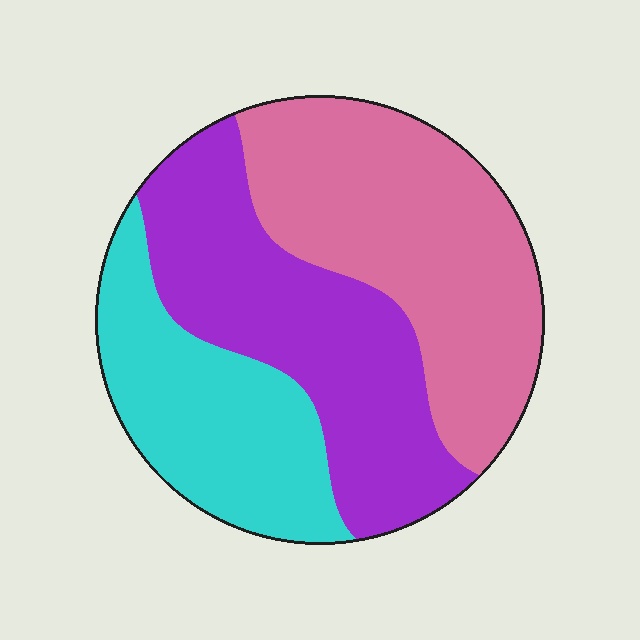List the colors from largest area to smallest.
From largest to smallest: pink, purple, cyan.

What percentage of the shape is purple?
Purple covers 35% of the shape.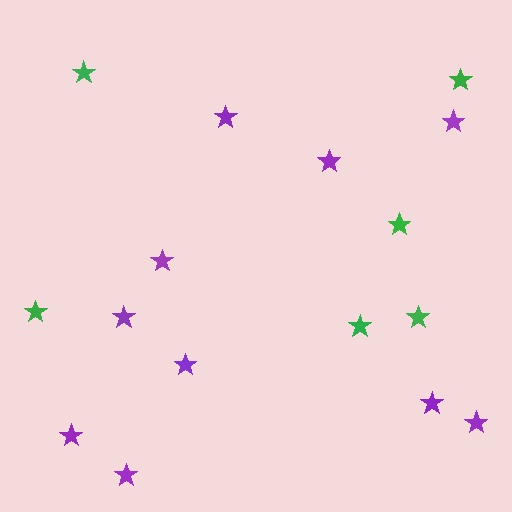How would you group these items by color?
There are 2 groups: one group of purple stars (10) and one group of green stars (6).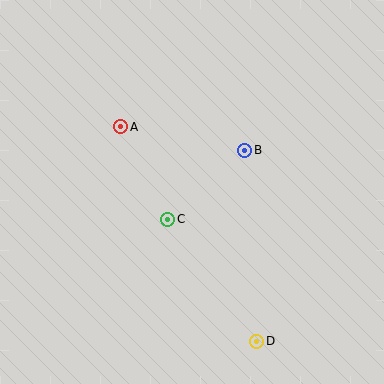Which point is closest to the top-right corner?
Point B is closest to the top-right corner.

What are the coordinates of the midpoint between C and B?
The midpoint between C and B is at (206, 185).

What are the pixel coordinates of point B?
Point B is at (245, 150).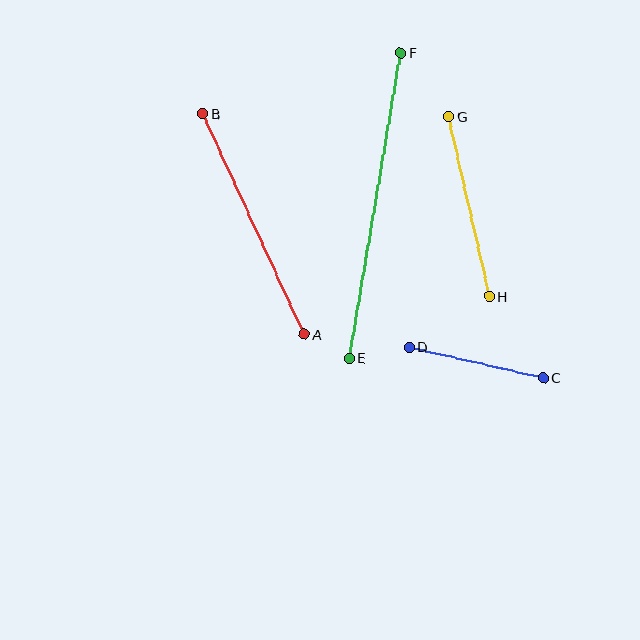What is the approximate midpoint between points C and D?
The midpoint is at approximately (476, 362) pixels.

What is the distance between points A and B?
The distance is approximately 243 pixels.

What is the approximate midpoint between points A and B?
The midpoint is at approximately (253, 224) pixels.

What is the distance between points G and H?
The distance is approximately 184 pixels.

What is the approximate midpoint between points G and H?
The midpoint is at approximately (469, 206) pixels.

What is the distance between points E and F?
The distance is approximately 310 pixels.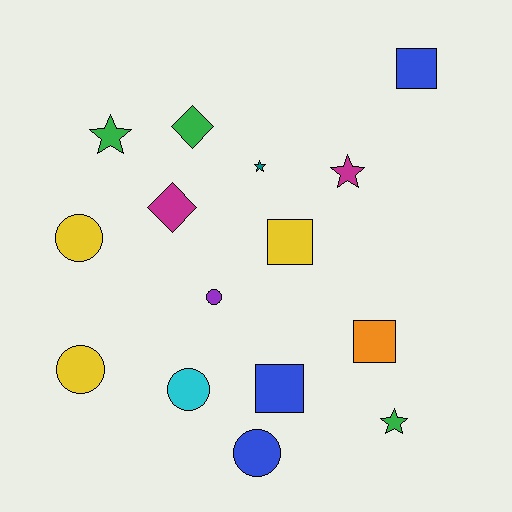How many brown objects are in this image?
There are no brown objects.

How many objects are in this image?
There are 15 objects.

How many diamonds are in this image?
There are 2 diamonds.